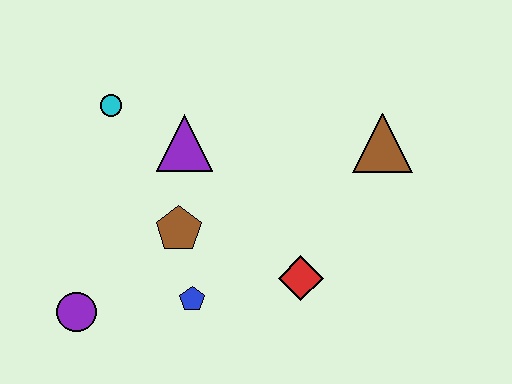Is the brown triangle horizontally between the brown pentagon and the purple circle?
No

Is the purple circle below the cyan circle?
Yes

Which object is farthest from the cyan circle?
The brown triangle is farthest from the cyan circle.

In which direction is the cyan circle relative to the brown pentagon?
The cyan circle is above the brown pentagon.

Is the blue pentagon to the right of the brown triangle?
No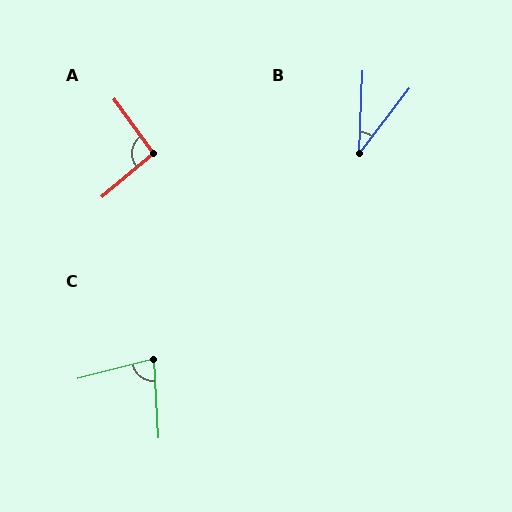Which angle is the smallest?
B, at approximately 35 degrees.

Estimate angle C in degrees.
Approximately 79 degrees.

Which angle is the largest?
A, at approximately 94 degrees.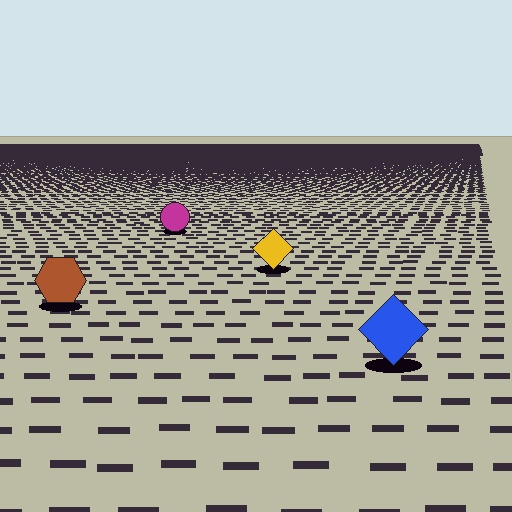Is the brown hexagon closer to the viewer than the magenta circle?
Yes. The brown hexagon is closer — you can tell from the texture gradient: the ground texture is coarser near it.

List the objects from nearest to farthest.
From nearest to farthest: the blue diamond, the brown hexagon, the yellow diamond, the magenta circle.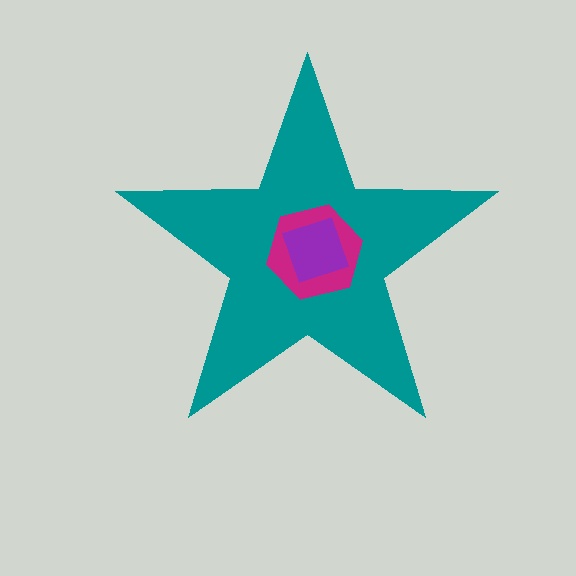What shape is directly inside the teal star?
The magenta hexagon.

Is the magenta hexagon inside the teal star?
Yes.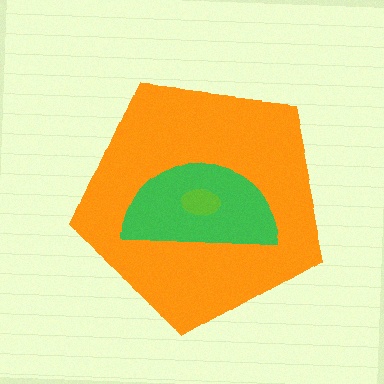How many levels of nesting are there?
3.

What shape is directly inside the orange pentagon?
The green semicircle.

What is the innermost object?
The lime ellipse.